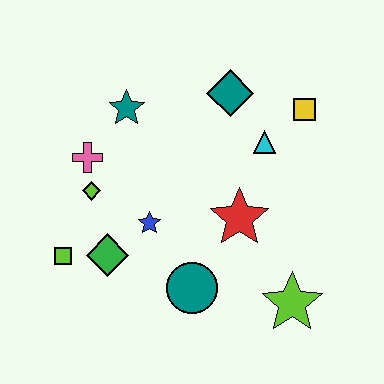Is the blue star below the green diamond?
No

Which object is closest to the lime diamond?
The pink cross is closest to the lime diamond.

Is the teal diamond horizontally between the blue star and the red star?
Yes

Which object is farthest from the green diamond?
The yellow square is farthest from the green diamond.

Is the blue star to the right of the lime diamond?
Yes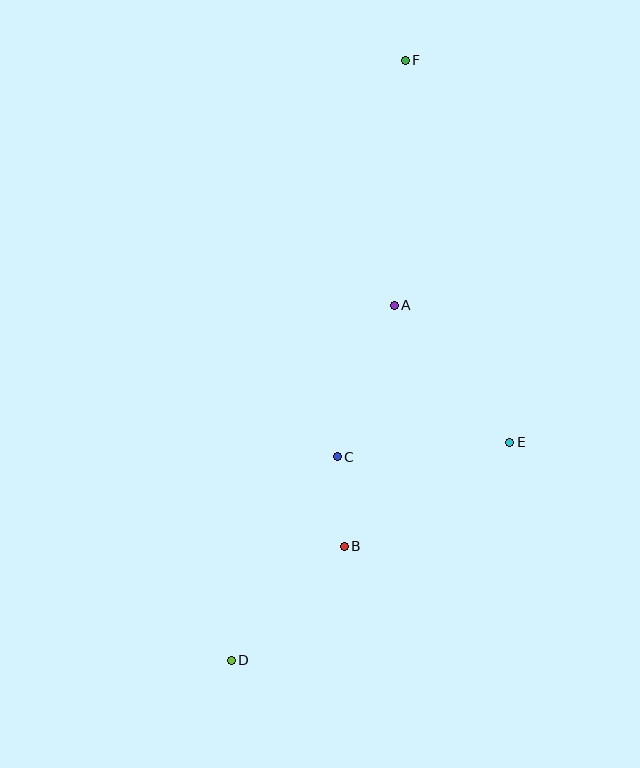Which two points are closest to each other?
Points B and C are closest to each other.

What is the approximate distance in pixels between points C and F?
The distance between C and F is approximately 402 pixels.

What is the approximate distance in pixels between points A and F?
The distance between A and F is approximately 245 pixels.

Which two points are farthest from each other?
Points D and F are farthest from each other.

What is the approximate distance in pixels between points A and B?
The distance between A and B is approximately 246 pixels.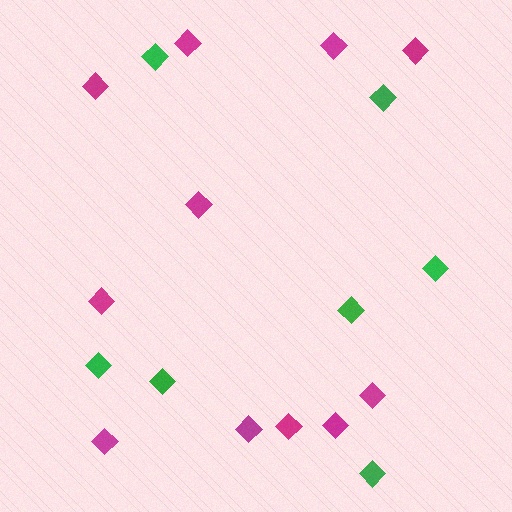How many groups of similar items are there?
There are 2 groups: one group of green diamonds (7) and one group of magenta diamonds (11).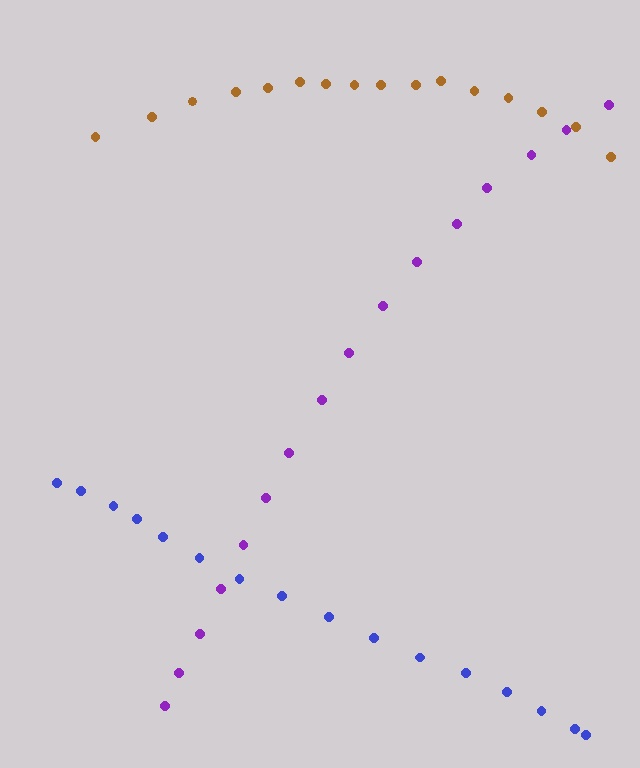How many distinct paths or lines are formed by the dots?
There are 3 distinct paths.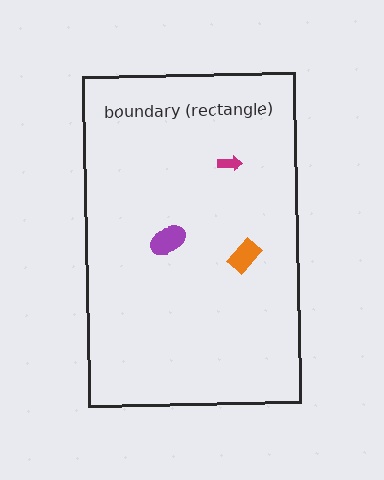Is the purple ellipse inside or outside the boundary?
Inside.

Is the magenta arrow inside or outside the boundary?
Inside.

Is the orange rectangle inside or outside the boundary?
Inside.